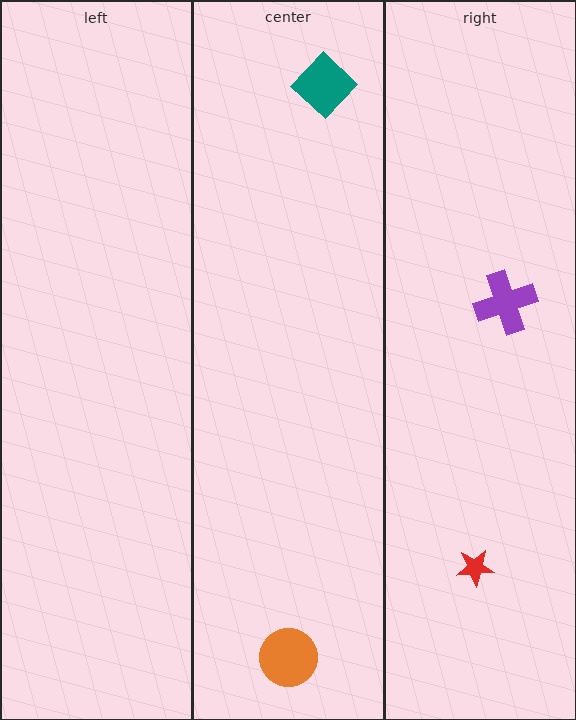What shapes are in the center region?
The teal diamond, the orange circle.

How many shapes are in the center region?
2.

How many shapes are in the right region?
2.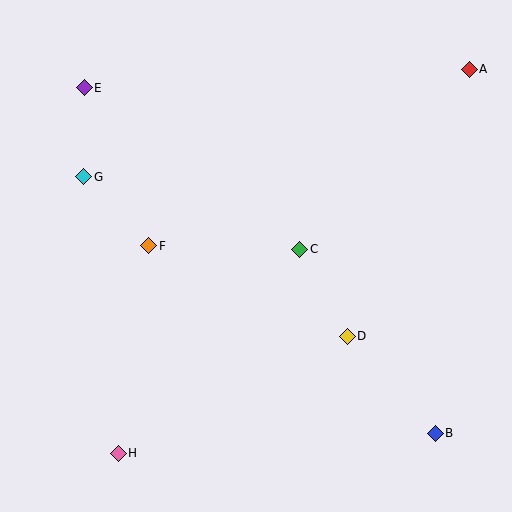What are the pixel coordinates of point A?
Point A is at (469, 69).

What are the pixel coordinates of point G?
Point G is at (84, 177).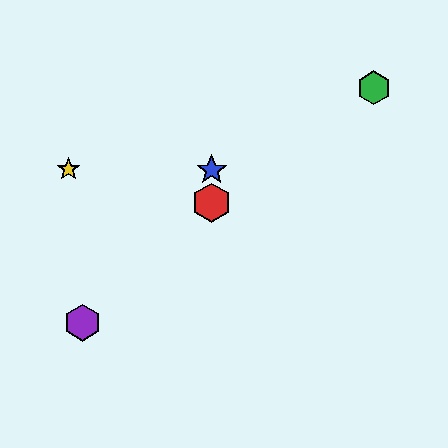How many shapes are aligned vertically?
2 shapes (the red hexagon, the blue star) are aligned vertically.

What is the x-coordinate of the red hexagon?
The red hexagon is at x≈212.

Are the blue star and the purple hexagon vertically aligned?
No, the blue star is at x≈212 and the purple hexagon is at x≈82.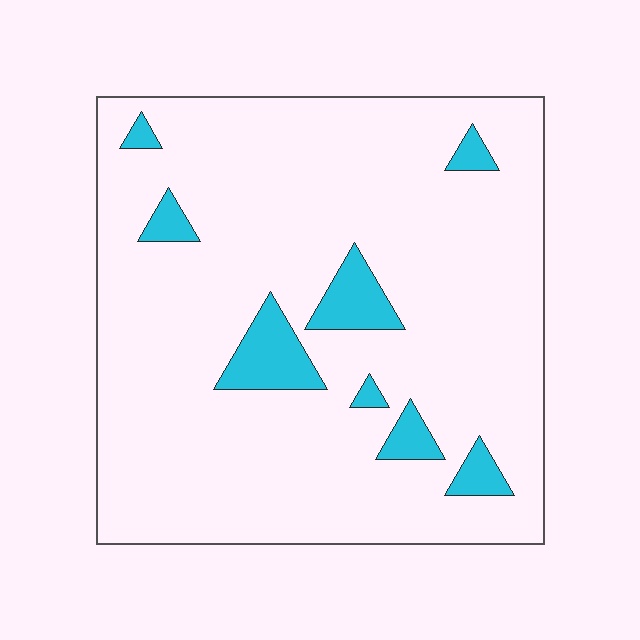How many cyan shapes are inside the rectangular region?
8.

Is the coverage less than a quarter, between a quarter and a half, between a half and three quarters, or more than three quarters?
Less than a quarter.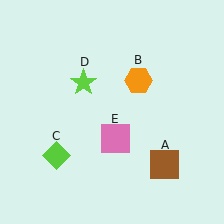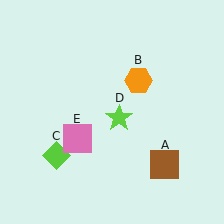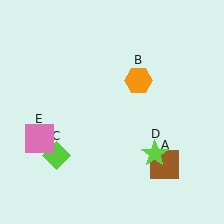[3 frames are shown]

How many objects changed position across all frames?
2 objects changed position: lime star (object D), pink square (object E).